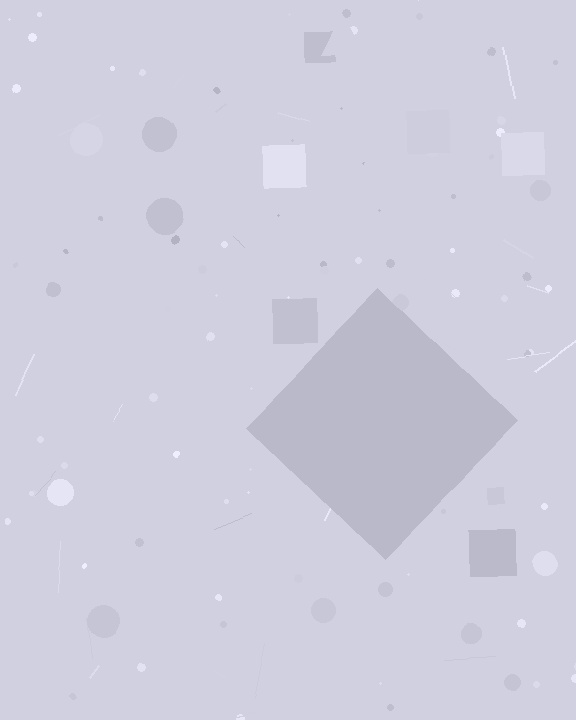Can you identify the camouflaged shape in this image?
The camouflaged shape is a diamond.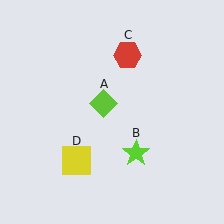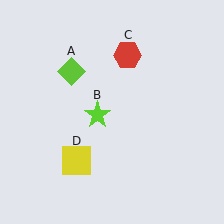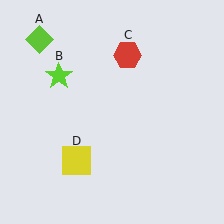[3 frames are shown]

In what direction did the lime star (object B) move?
The lime star (object B) moved up and to the left.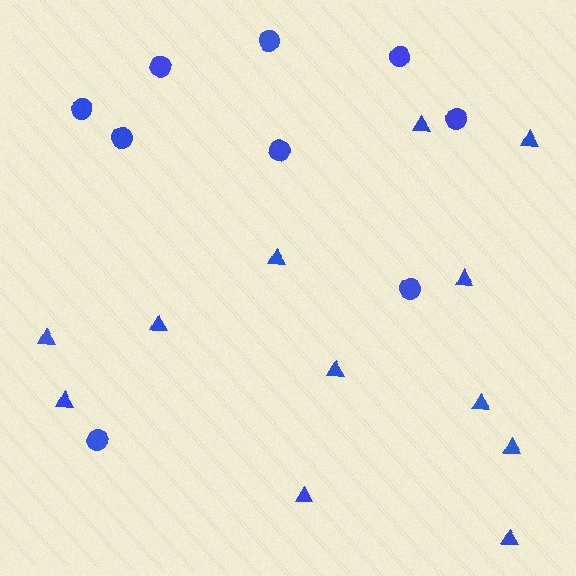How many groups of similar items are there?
There are 2 groups: one group of triangles (12) and one group of circles (9).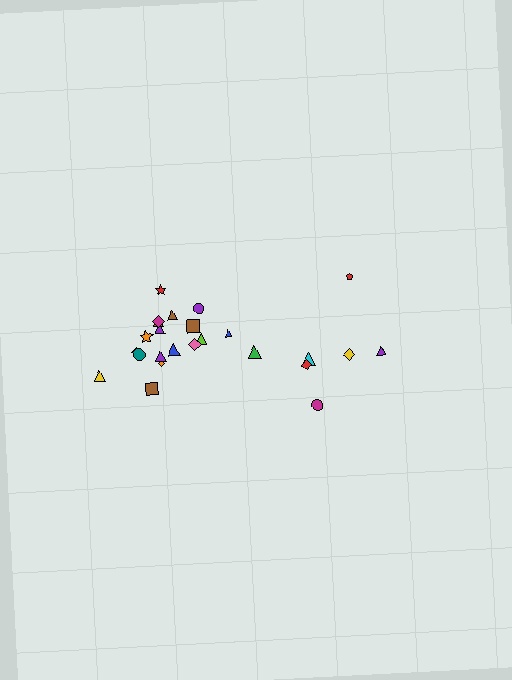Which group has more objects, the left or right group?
The left group.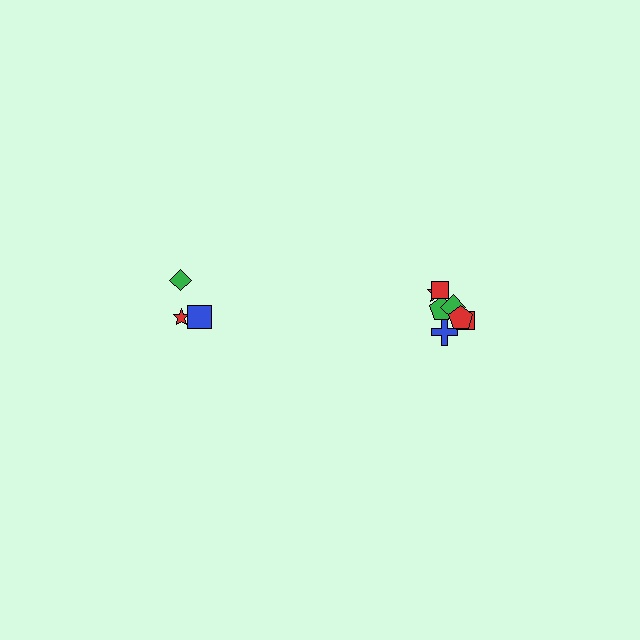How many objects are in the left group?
There are 3 objects.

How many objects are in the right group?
There are 7 objects.